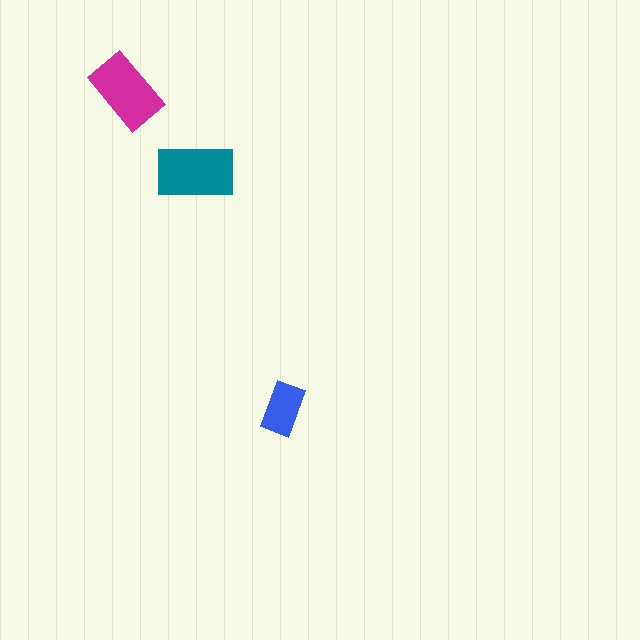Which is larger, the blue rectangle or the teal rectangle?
The teal one.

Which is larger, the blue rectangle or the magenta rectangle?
The magenta one.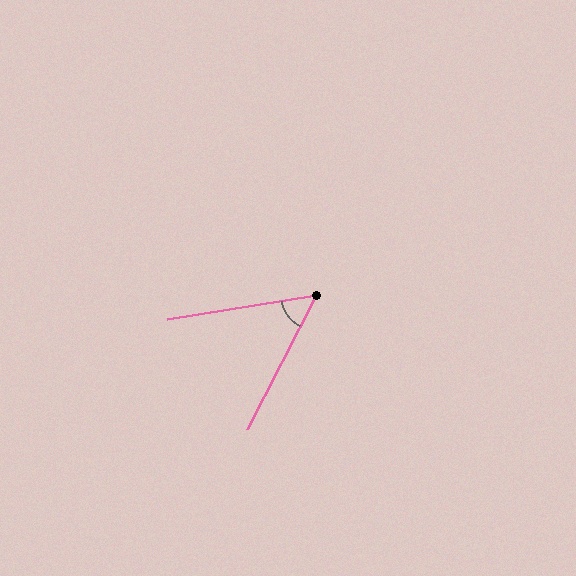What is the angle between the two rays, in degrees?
Approximately 54 degrees.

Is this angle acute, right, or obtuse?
It is acute.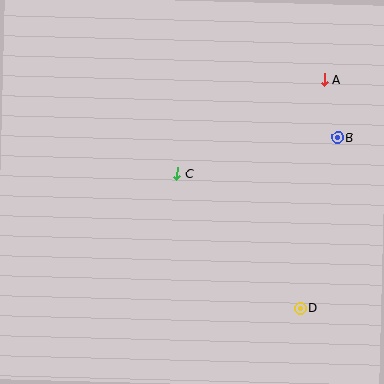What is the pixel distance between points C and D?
The distance between C and D is 183 pixels.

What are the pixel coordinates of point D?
Point D is at (300, 308).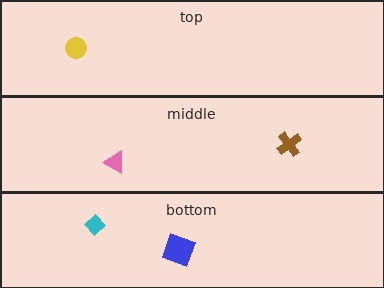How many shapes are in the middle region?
2.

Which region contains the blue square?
The bottom region.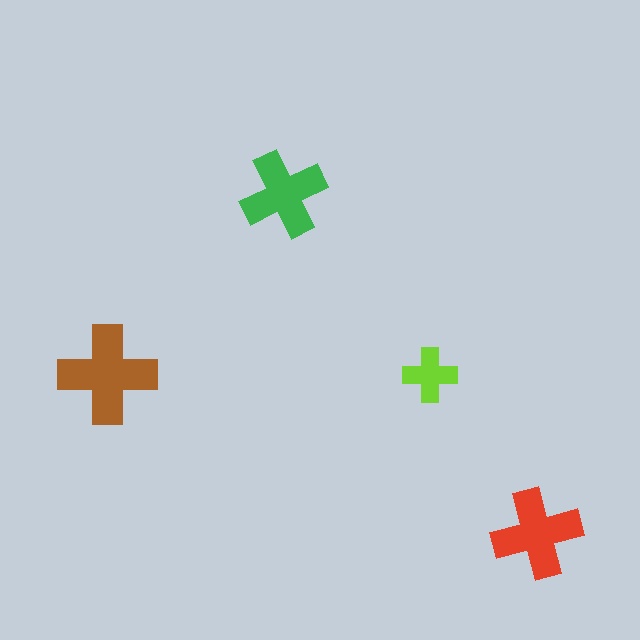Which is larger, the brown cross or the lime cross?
The brown one.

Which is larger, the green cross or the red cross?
The red one.